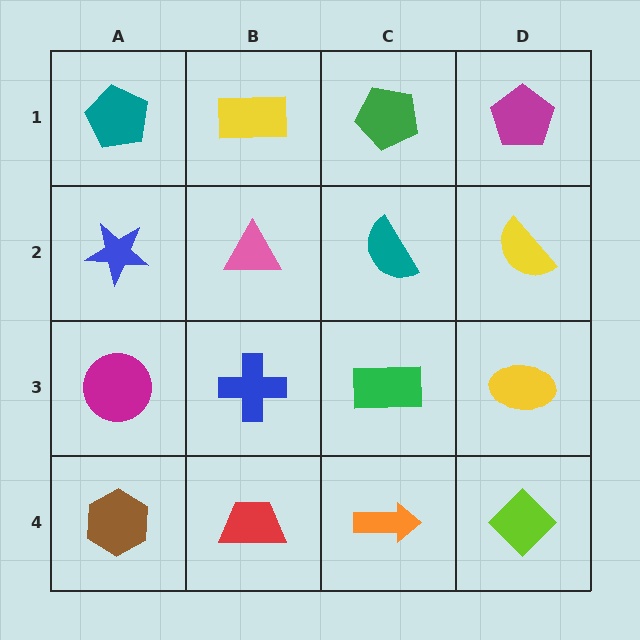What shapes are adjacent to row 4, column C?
A green rectangle (row 3, column C), a red trapezoid (row 4, column B), a lime diamond (row 4, column D).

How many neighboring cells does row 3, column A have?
3.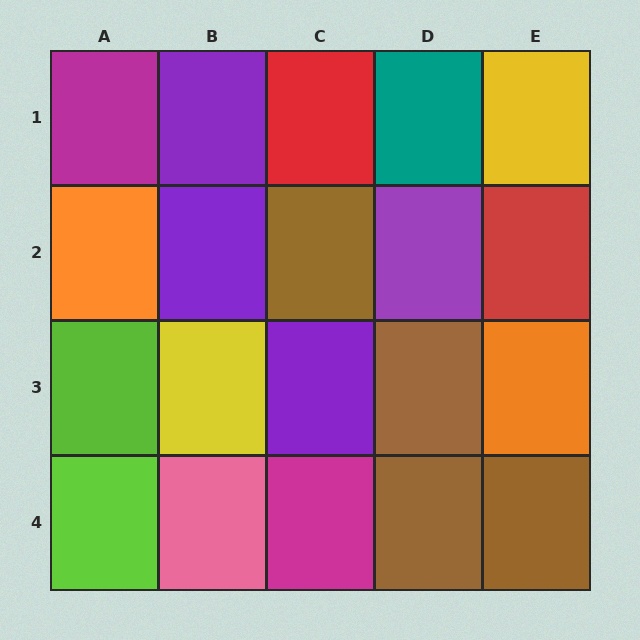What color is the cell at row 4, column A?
Lime.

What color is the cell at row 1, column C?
Red.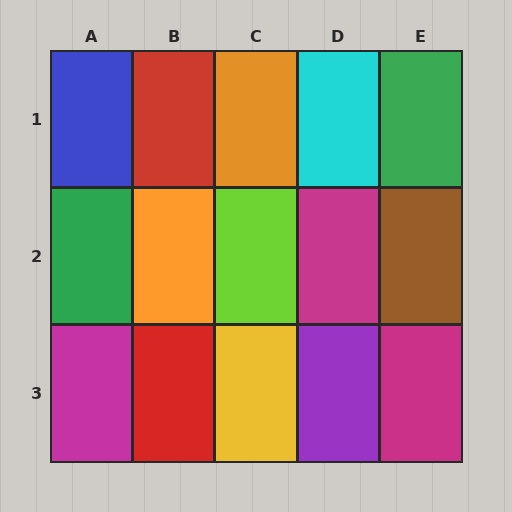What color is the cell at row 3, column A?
Magenta.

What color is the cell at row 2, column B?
Orange.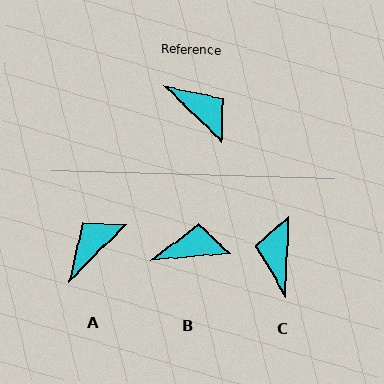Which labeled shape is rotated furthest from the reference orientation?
C, about 132 degrees away.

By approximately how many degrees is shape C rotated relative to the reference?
Approximately 132 degrees counter-clockwise.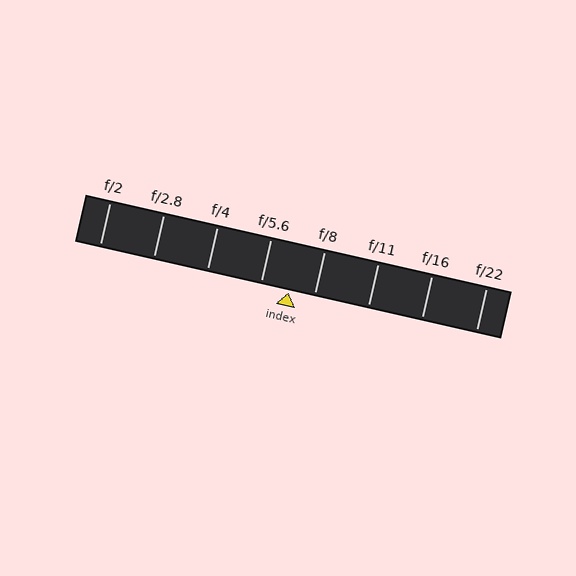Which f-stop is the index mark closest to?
The index mark is closest to f/8.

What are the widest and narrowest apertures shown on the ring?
The widest aperture shown is f/2 and the narrowest is f/22.